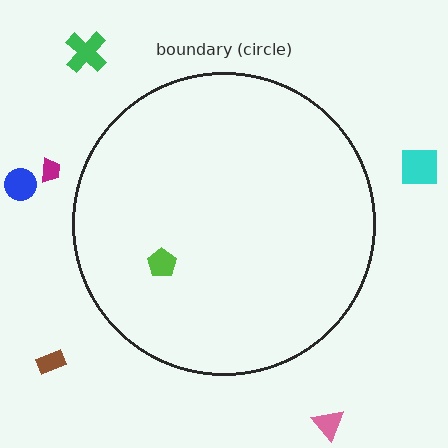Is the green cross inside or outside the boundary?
Outside.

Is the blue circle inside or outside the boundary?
Outside.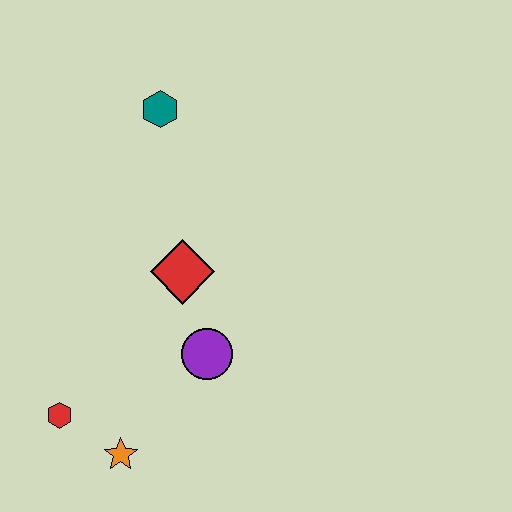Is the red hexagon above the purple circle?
No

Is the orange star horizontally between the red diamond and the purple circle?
No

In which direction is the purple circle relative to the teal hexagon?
The purple circle is below the teal hexagon.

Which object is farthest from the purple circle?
The teal hexagon is farthest from the purple circle.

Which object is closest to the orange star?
The red hexagon is closest to the orange star.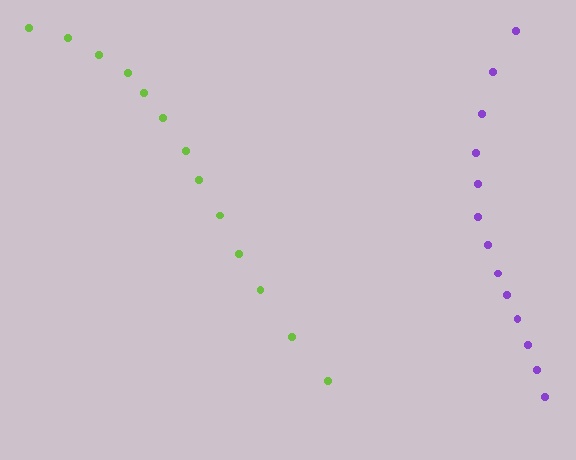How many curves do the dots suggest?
There are 2 distinct paths.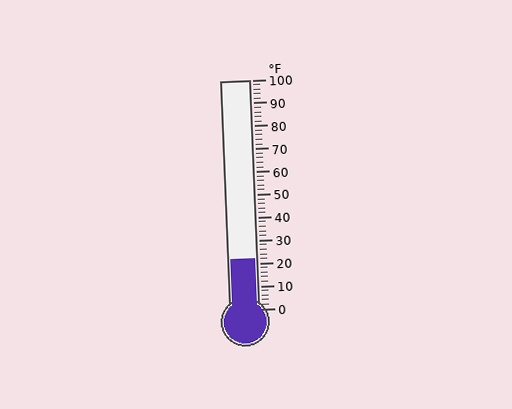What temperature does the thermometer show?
The thermometer shows approximately 22°F.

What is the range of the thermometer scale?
The thermometer scale ranges from 0°F to 100°F.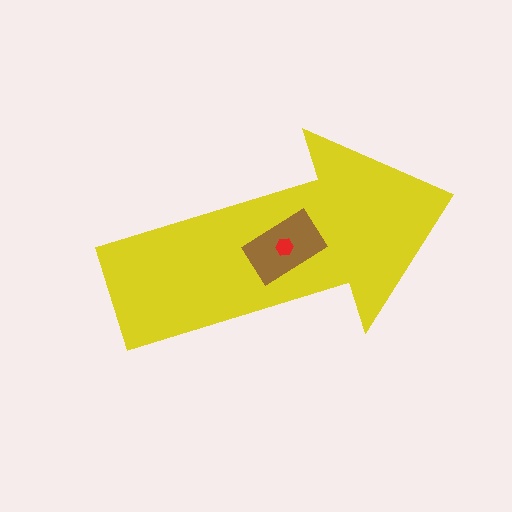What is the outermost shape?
The yellow arrow.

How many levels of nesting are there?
3.